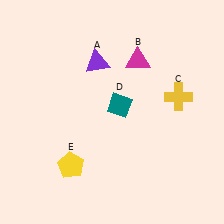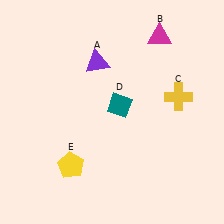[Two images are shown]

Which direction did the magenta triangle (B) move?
The magenta triangle (B) moved up.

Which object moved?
The magenta triangle (B) moved up.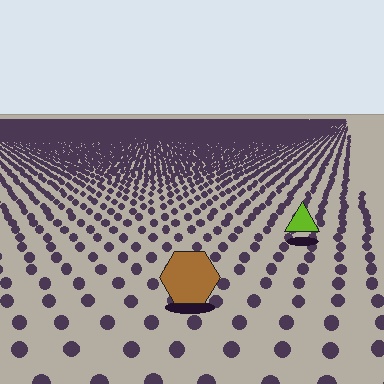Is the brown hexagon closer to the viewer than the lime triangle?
Yes. The brown hexagon is closer — you can tell from the texture gradient: the ground texture is coarser near it.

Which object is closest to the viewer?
The brown hexagon is closest. The texture marks near it are larger and more spread out.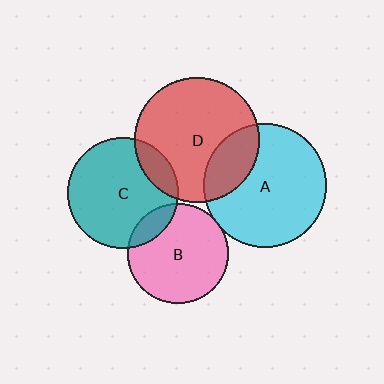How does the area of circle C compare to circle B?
Approximately 1.2 times.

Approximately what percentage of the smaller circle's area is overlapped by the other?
Approximately 15%.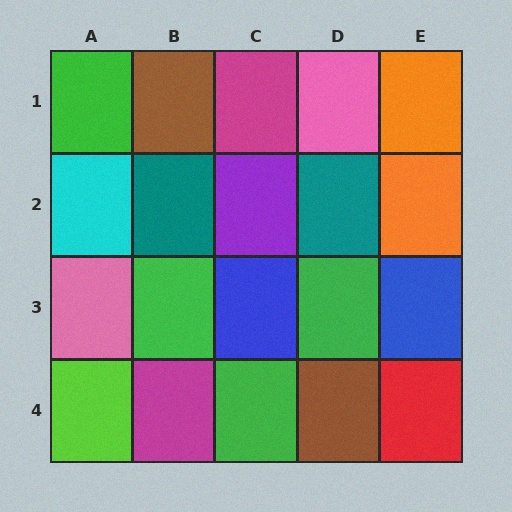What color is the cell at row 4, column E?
Red.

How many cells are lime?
1 cell is lime.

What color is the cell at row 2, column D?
Teal.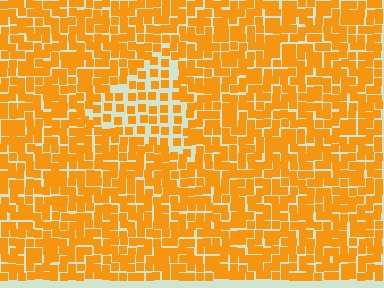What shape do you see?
I see a triangle.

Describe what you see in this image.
The image contains small orange elements arranged at two different densities. A triangle-shaped region is visible where the elements are less densely packed than the surrounding area.